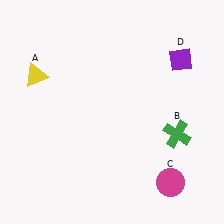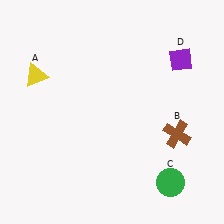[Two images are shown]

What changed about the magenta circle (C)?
In Image 1, C is magenta. In Image 2, it changed to green.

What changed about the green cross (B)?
In Image 1, B is green. In Image 2, it changed to brown.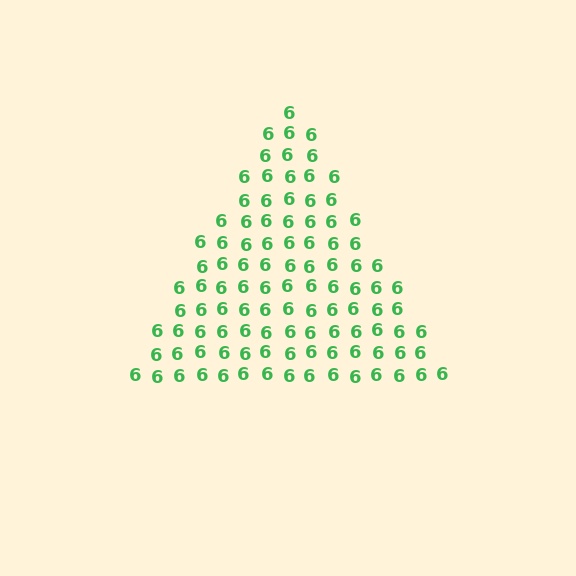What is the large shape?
The large shape is a triangle.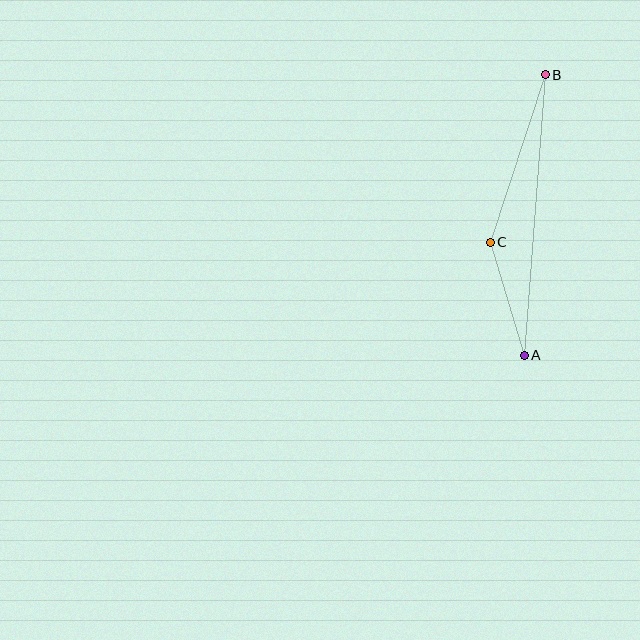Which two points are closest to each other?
Points A and C are closest to each other.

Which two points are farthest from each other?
Points A and B are farthest from each other.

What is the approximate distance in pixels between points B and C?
The distance between B and C is approximately 176 pixels.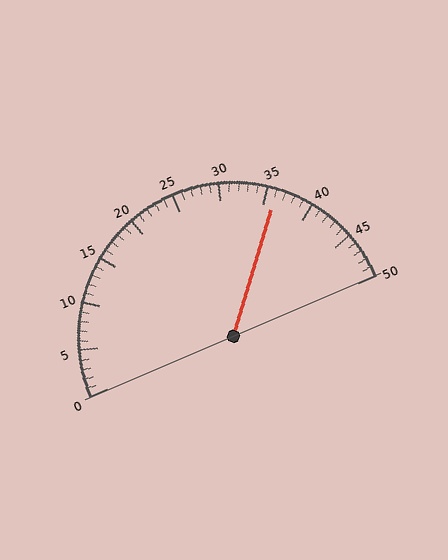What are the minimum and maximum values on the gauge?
The gauge ranges from 0 to 50.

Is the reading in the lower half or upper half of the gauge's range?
The reading is in the upper half of the range (0 to 50).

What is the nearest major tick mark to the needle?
The nearest major tick mark is 35.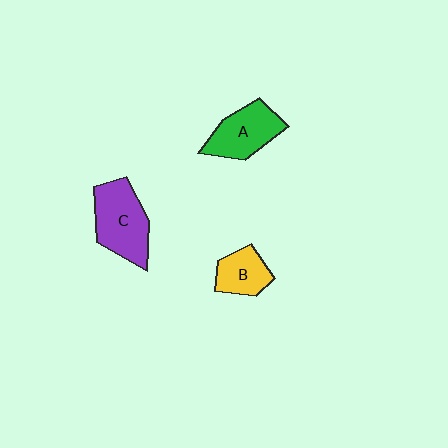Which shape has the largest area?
Shape C (purple).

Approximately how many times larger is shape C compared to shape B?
Approximately 1.7 times.